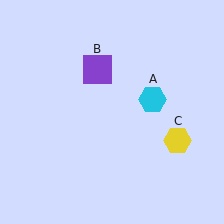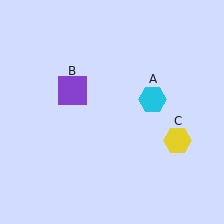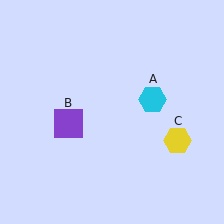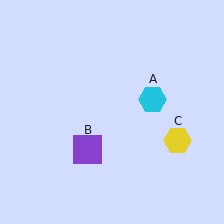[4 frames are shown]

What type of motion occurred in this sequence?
The purple square (object B) rotated counterclockwise around the center of the scene.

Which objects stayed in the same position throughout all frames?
Cyan hexagon (object A) and yellow hexagon (object C) remained stationary.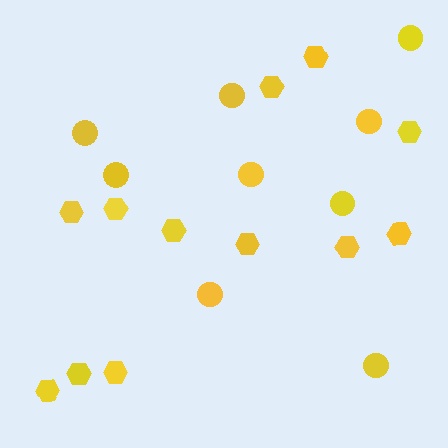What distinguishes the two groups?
There are 2 groups: one group of circles (9) and one group of hexagons (12).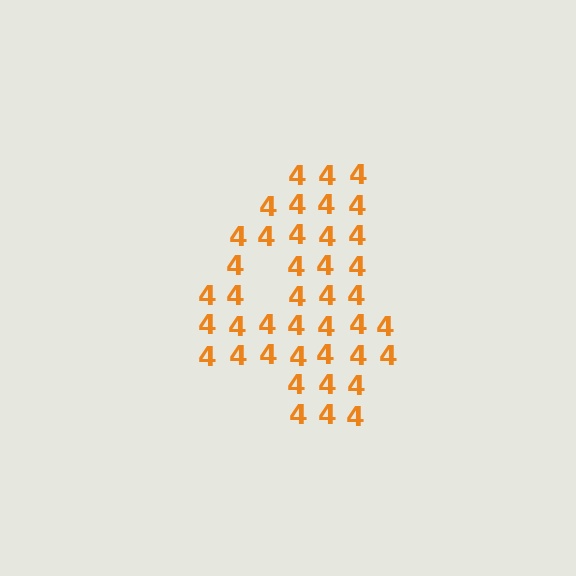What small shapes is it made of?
It is made of small digit 4's.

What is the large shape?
The large shape is the digit 4.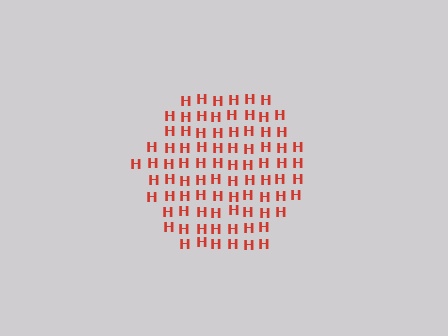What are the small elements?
The small elements are letter H's.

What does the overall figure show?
The overall figure shows a hexagon.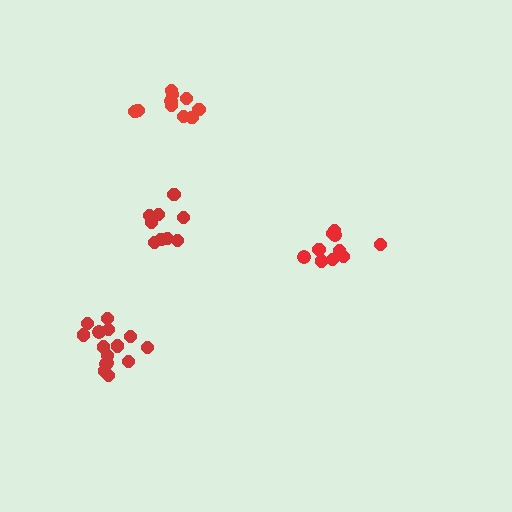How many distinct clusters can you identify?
There are 4 distinct clusters.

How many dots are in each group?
Group 1: 9 dots, Group 2: 10 dots, Group 3: 10 dots, Group 4: 15 dots (44 total).